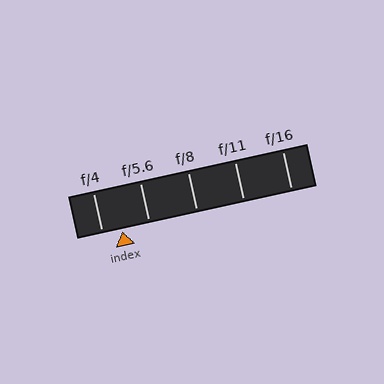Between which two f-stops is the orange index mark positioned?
The index mark is between f/4 and f/5.6.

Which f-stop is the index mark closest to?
The index mark is closest to f/4.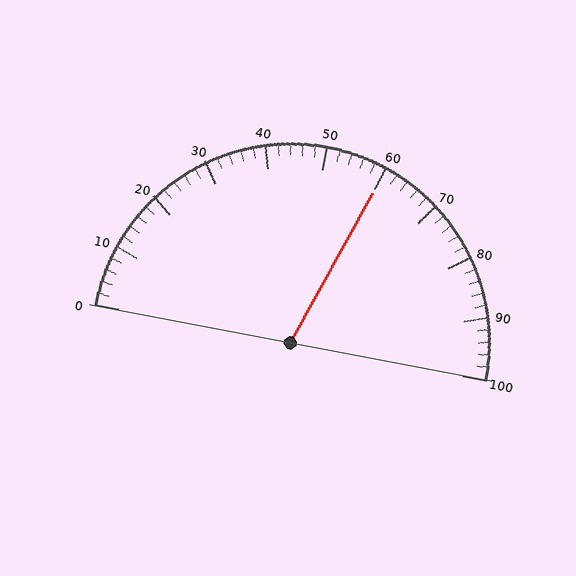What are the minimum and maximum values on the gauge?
The gauge ranges from 0 to 100.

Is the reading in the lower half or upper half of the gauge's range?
The reading is in the upper half of the range (0 to 100).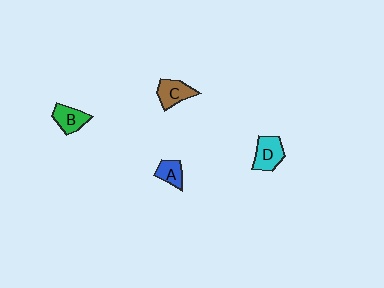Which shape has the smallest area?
Shape A (blue).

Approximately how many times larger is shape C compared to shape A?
Approximately 1.3 times.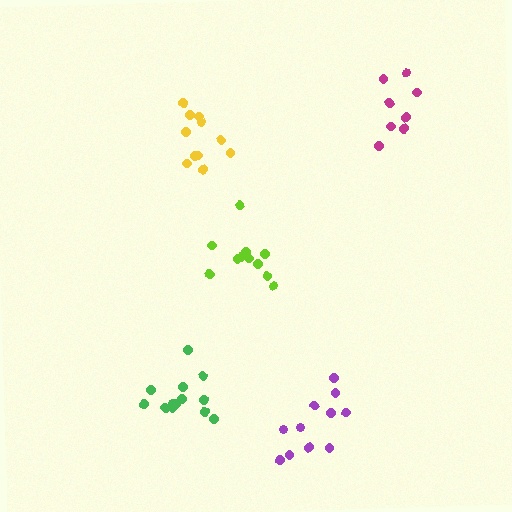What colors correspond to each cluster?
The clusters are colored: lime, magenta, green, purple, yellow.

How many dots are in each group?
Group 1: 11 dots, Group 2: 8 dots, Group 3: 13 dots, Group 4: 11 dots, Group 5: 11 dots (54 total).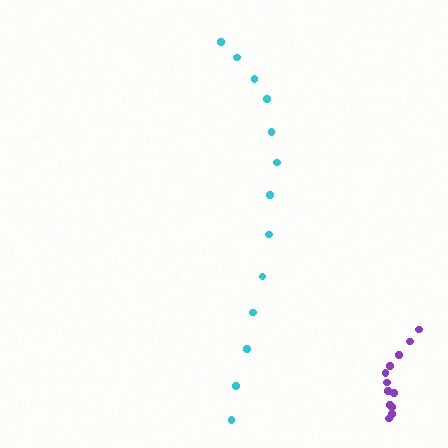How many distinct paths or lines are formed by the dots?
There are 2 distinct paths.